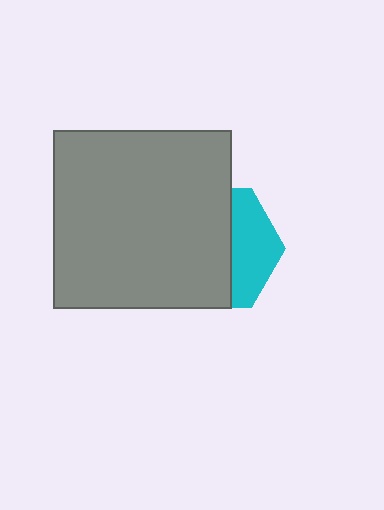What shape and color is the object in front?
The object in front is a gray square.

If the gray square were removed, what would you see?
You would see the complete cyan hexagon.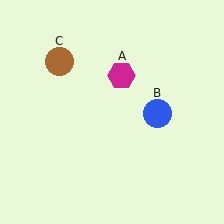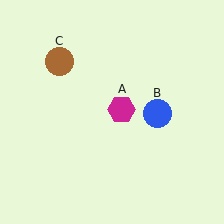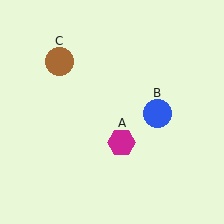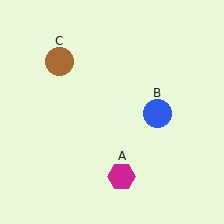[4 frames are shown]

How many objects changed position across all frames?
1 object changed position: magenta hexagon (object A).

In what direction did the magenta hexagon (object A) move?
The magenta hexagon (object A) moved down.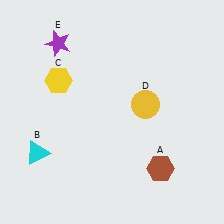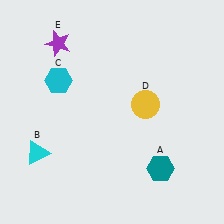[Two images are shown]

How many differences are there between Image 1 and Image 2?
There are 2 differences between the two images.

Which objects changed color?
A changed from brown to teal. C changed from yellow to cyan.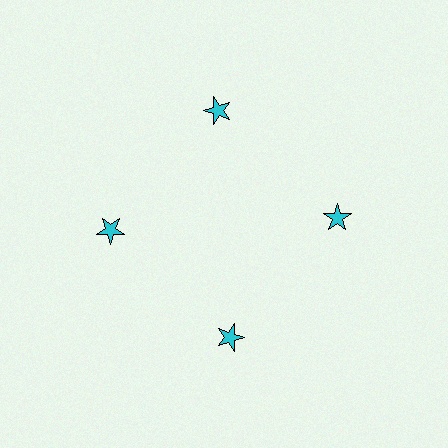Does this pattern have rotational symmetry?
Yes, this pattern has 4-fold rotational symmetry. It looks the same after rotating 90 degrees around the center.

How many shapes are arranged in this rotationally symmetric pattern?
There are 4 shapes, arranged in 4 groups of 1.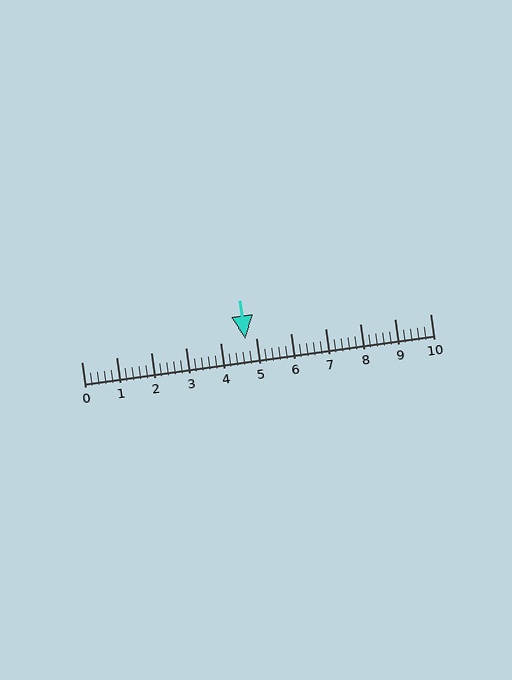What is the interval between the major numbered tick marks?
The major tick marks are spaced 1 units apart.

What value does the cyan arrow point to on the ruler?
The cyan arrow points to approximately 4.7.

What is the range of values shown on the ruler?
The ruler shows values from 0 to 10.